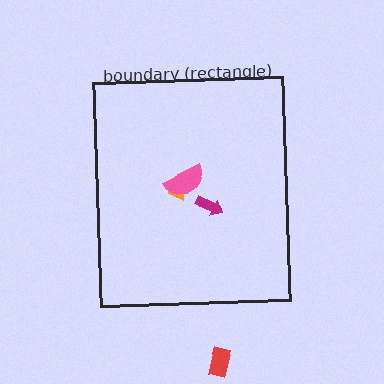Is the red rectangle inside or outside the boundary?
Outside.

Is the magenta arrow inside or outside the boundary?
Inside.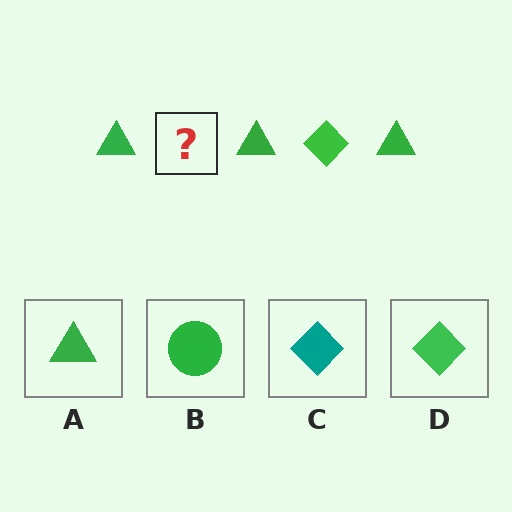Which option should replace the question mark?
Option D.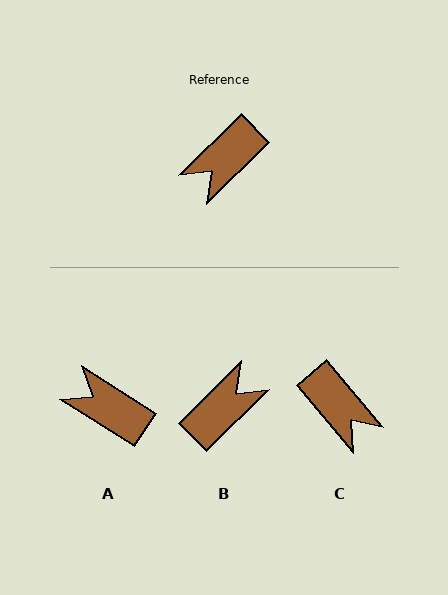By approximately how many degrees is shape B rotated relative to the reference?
Approximately 180 degrees clockwise.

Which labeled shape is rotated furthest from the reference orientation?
B, about 180 degrees away.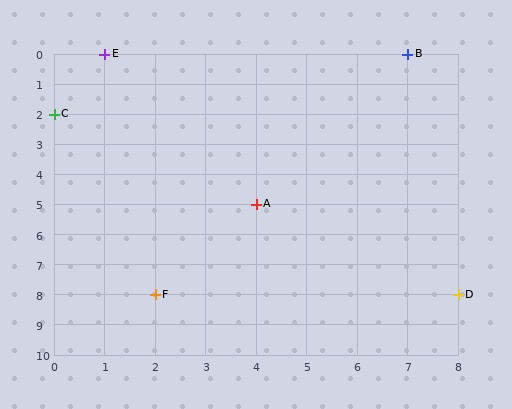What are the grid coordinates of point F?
Point F is at grid coordinates (2, 8).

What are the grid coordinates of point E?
Point E is at grid coordinates (1, 0).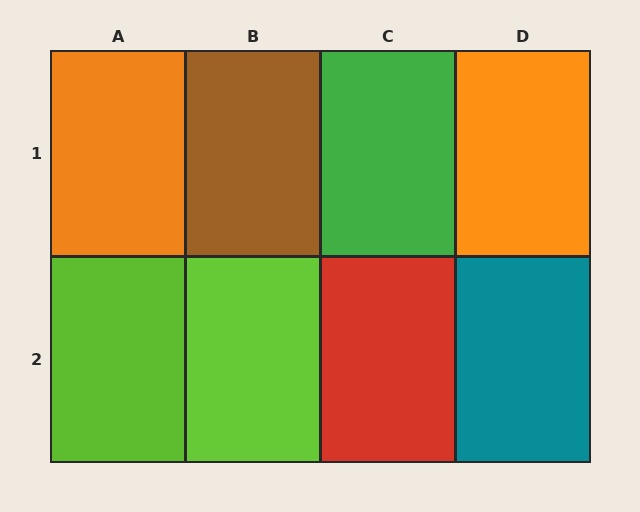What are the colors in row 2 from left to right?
Lime, lime, red, teal.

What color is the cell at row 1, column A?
Orange.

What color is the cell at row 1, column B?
Brown.